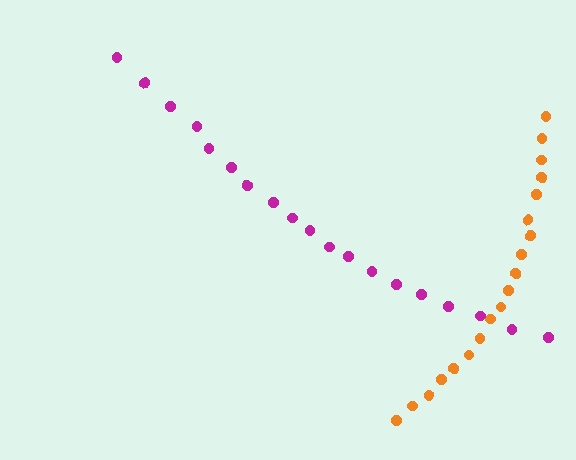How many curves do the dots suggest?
There are 2 distinct paths.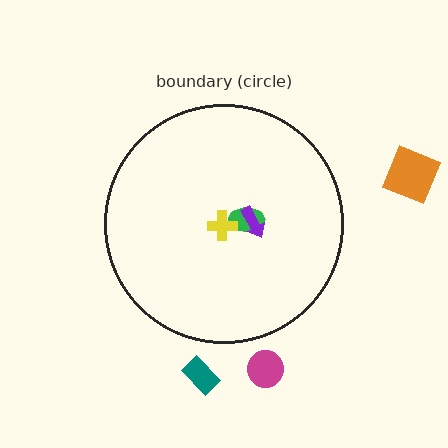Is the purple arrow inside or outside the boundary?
Inside.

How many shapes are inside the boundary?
3 inside, 3 outside.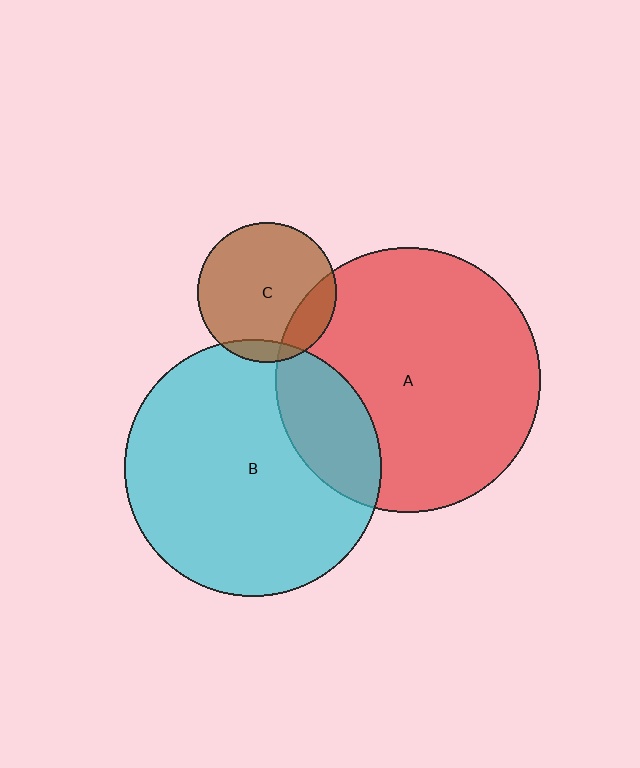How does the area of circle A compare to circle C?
Approximately 3.6 times.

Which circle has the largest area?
Circle A (red).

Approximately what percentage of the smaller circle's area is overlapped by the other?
Approximately 20%.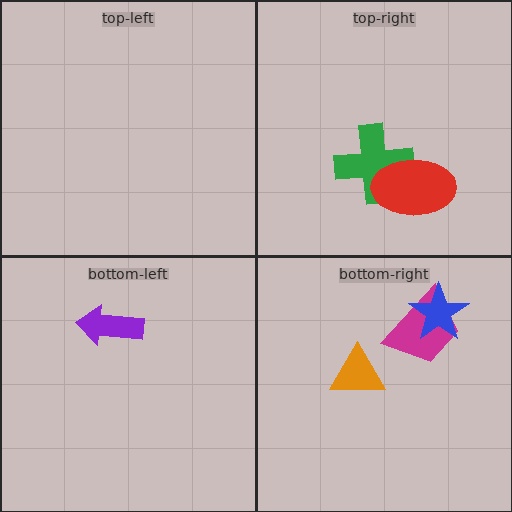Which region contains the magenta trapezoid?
The bottom-right region.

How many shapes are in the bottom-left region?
1.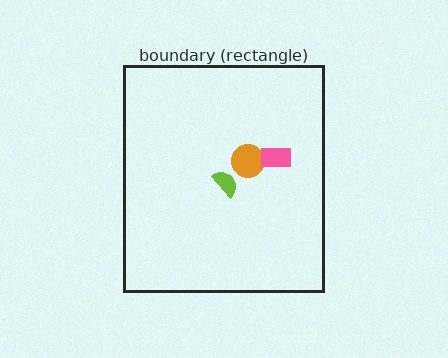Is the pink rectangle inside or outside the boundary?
Inside.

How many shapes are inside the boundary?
3 inside, 0 outside.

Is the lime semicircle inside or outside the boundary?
Inside.